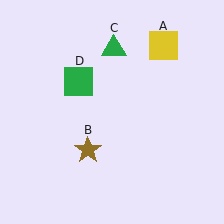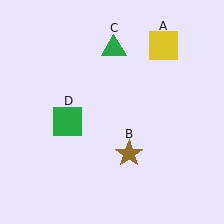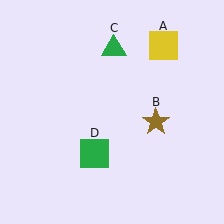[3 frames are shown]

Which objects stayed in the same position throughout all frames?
Yellow square (object A) and green triangle (object C) remained stationary.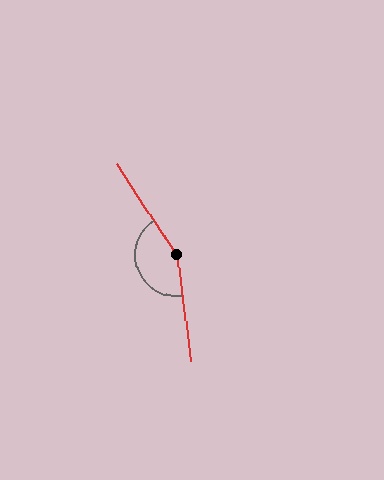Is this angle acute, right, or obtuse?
It is obtuse.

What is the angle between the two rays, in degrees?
Approximately 153 degrees.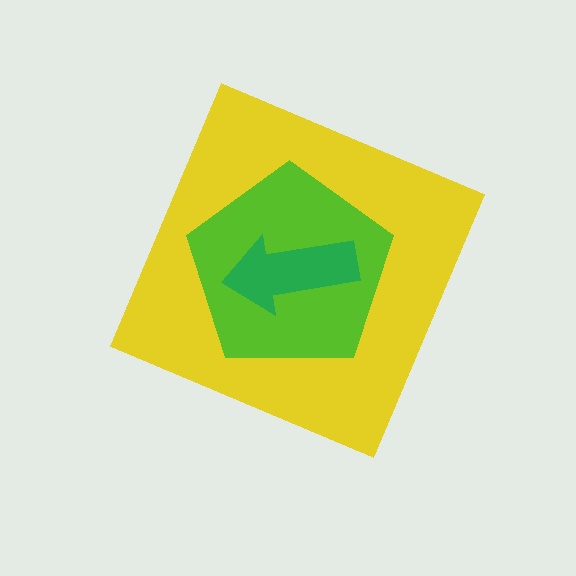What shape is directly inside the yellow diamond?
The lime pentagon.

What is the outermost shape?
The yellow diamond.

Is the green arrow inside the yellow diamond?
Yes.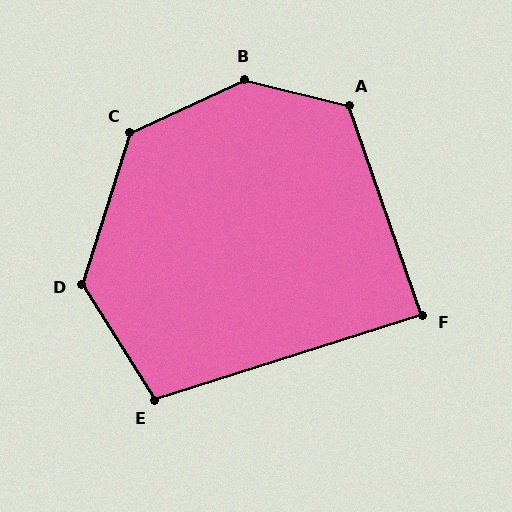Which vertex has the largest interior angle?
B, at approximately 141 degrees.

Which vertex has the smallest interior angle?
F, at approximately 88 degrees.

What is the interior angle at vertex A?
Approximately 123 degrees (obtuse).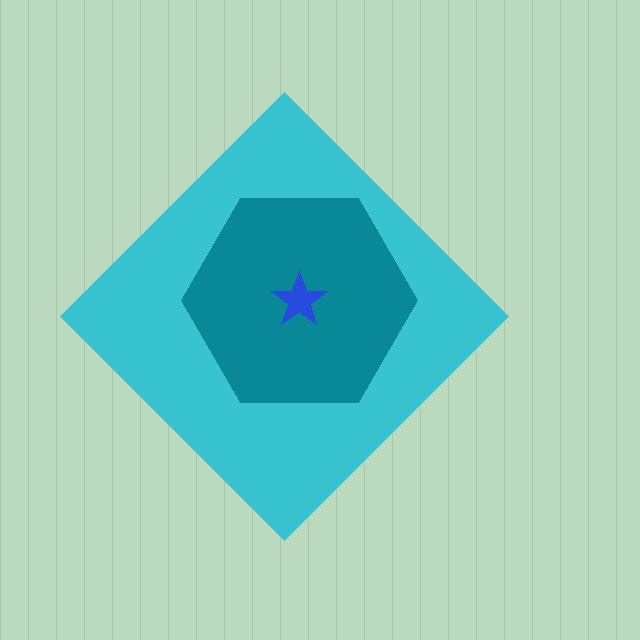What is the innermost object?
The blue star.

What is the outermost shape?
The cyan diamond.